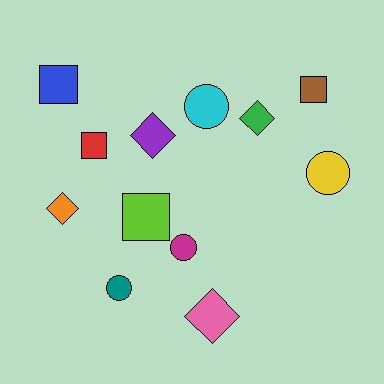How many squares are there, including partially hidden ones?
There are 4 squares.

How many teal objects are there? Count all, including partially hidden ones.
There is 1 teal object.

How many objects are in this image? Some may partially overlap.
There are 12 objects.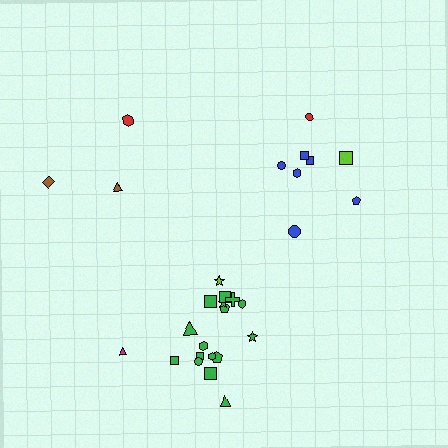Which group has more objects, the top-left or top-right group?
The top-right group.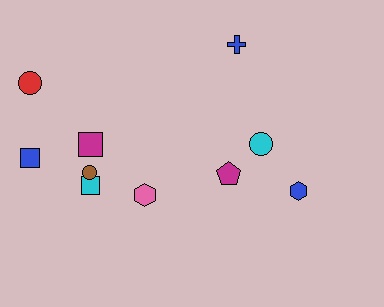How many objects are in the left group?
There are 6 objects.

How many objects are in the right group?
There are 4 objects.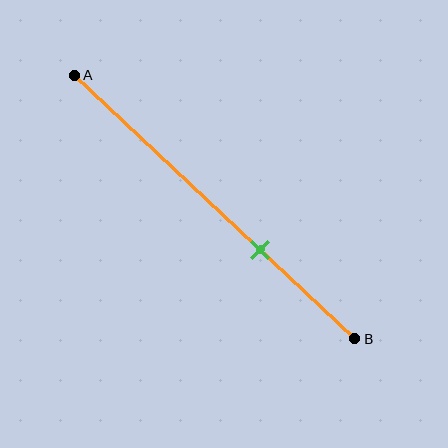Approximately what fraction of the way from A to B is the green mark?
The green mark is approximately 65% of the way from A to B.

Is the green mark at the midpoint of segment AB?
No, the mark is at about 65% from A, not at the 50% midpoint.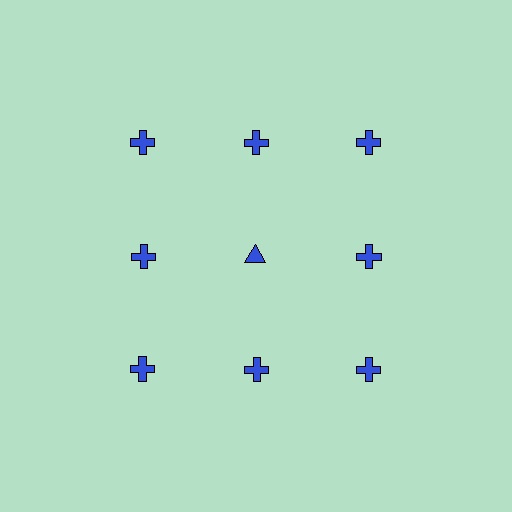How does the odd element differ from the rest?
It has a different shape: triangle instead of cross.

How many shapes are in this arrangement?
There are 9 shapes arranged in a grid pattern.